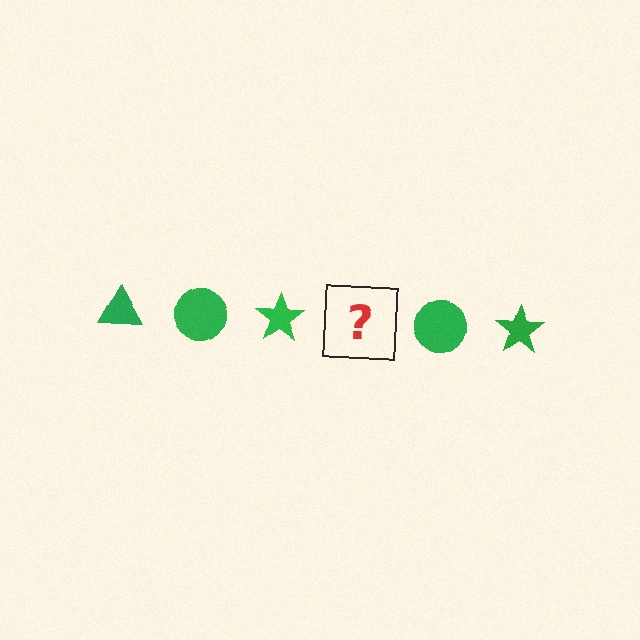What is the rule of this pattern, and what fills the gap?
The rule is that the pattern cycles through triangle, circle, star shapes in green. The gap should be filled with a green triangle.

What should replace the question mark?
The question mark should be replaced with a green triangle.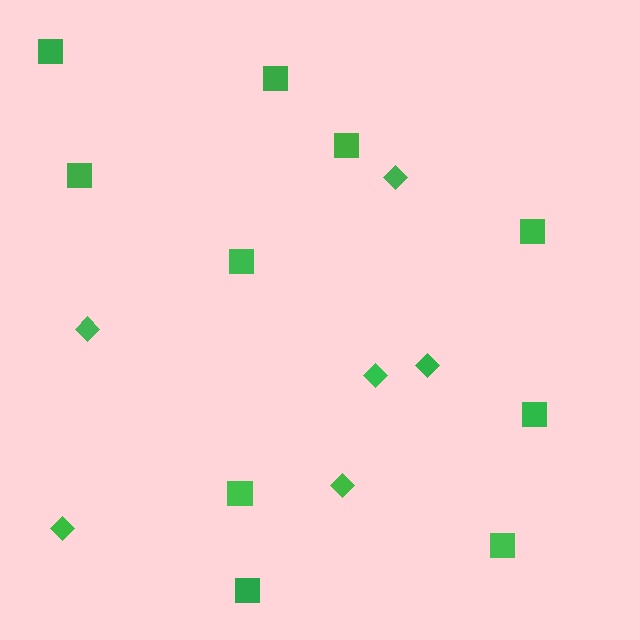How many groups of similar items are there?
There are 2 groups: one group of diamonds (6) and one group of squares (10).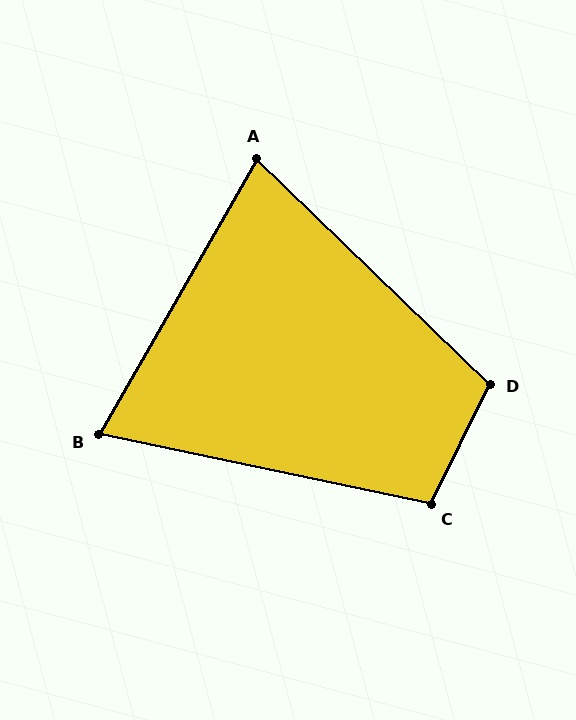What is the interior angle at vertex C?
Approximately 104 degrees (obtuse).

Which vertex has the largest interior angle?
D, at approximately 108 degrees.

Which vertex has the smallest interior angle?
B, at approximately 72 degrees.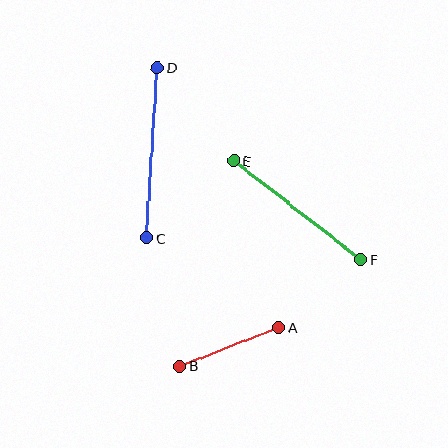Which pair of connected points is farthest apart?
Points C and D are farthest apart.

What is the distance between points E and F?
The distance is approximately 161 pixels.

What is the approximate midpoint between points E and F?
The midpoint is at approximately (297, 210) pixels.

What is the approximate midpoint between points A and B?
The midpoint is at approximately (229, 347) pixels.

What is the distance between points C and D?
The distance is approximately 171 pixels.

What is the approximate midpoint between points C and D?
The midpoint is at approximately (152, 153) pixels.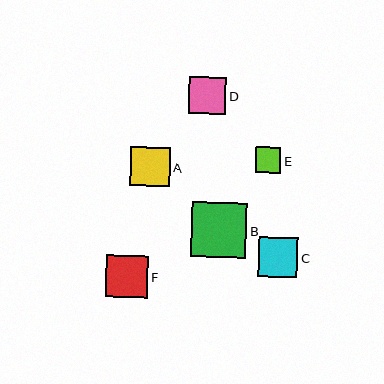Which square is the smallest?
Square E is the smallest with a size of approximately 25 pixels.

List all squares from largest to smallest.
From largest to smallest: B, F, A, C, D, E.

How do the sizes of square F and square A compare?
Square F and square A are approximately the same size.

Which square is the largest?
Square B is the largest with a size of approximately 55 pixels.